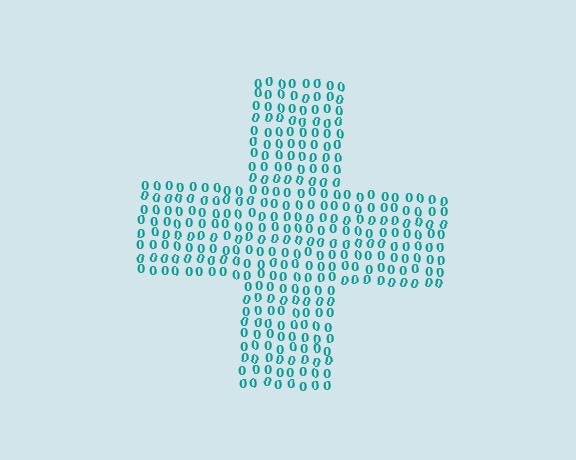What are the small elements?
The small elements are digit 0's.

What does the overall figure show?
The overall figure shows a cross.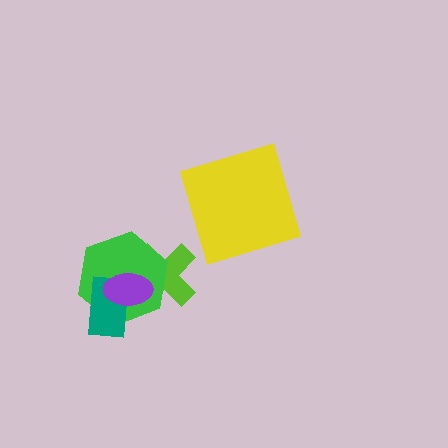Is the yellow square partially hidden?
No, no other shape covers it.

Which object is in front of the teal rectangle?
The purple ellipse is in front of the teal rectangle.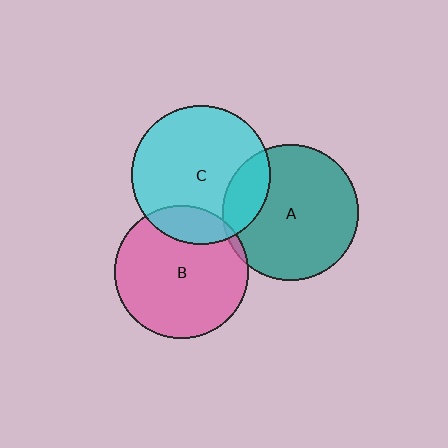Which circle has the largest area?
Circle C (cyan).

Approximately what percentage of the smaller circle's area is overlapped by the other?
Approximately 15%.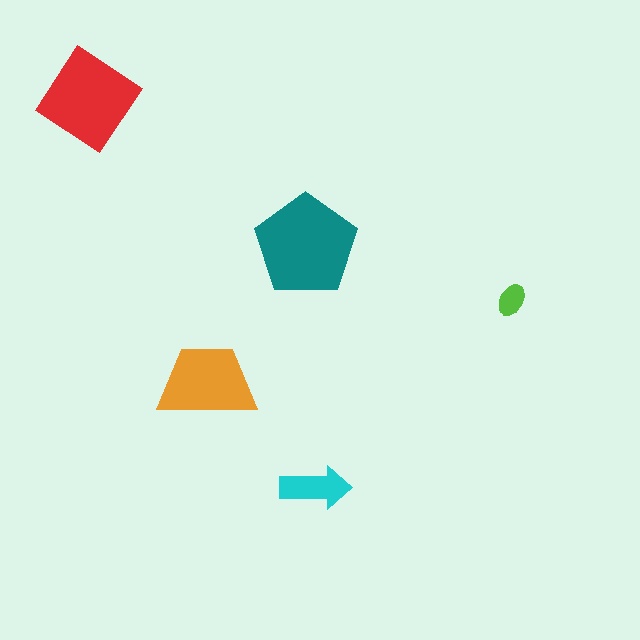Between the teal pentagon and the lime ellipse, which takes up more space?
The teal pentagon.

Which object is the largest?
The teal pentagon.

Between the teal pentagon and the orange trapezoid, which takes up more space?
The teal pentagon.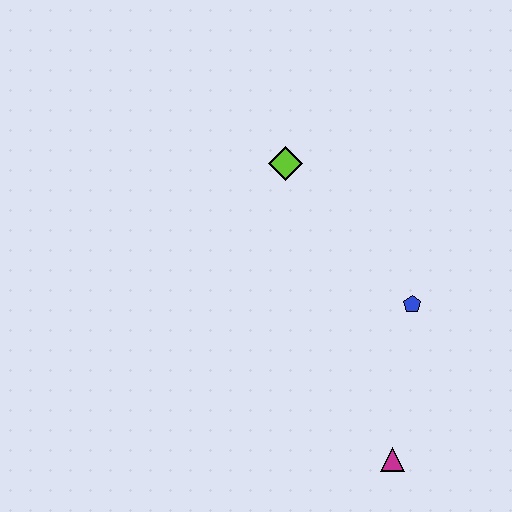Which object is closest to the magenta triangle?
The blue pentagon is closest to the magenta triangle.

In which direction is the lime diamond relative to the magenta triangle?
The lime diamond is above the magenta triangle.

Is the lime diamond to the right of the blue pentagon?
No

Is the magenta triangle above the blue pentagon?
No